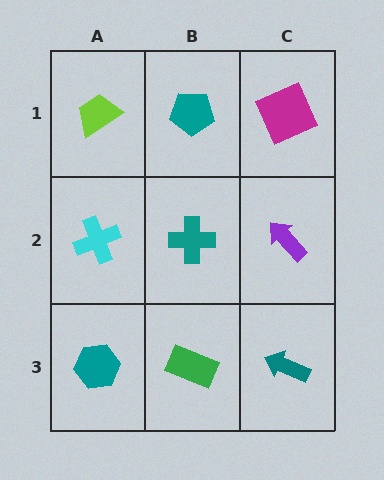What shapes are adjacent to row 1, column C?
A purple arrow (row 2, column C), a teal pentagon (row 1, column B).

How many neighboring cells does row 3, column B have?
3.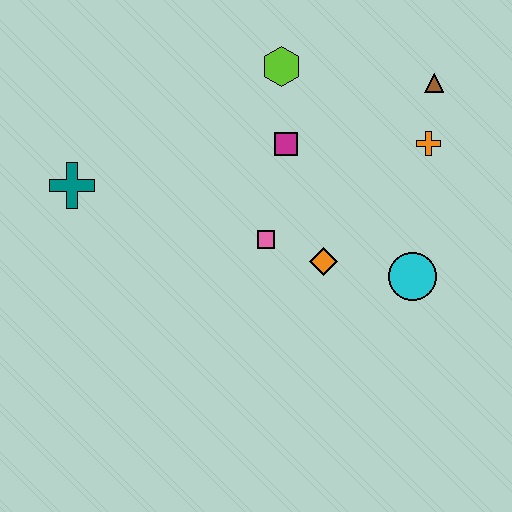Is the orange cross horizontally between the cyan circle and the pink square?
No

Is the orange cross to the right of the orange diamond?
Yes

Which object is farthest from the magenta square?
The teal cross is farthest from the magenta square.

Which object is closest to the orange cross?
The brown triangle is closest to the orange cross.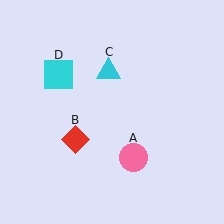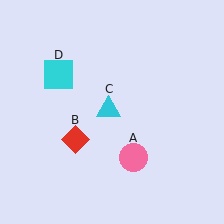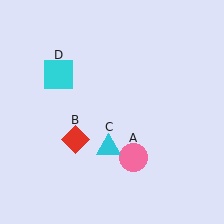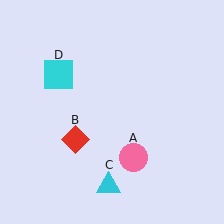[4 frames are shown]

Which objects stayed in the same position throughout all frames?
Pink circle (object A) and red diamond (object B) and cyan square (object D) remained stationary.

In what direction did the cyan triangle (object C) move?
The cyan triangle (object C) moved down.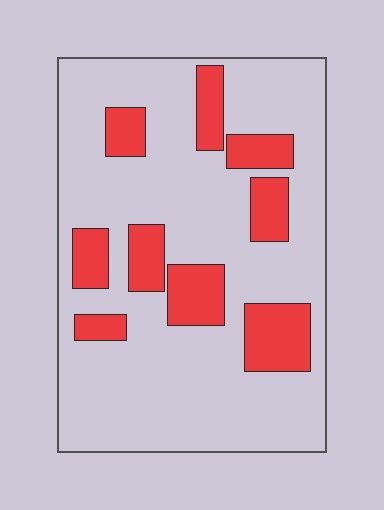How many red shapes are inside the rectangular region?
9.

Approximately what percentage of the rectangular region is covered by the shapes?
Approximately 20%.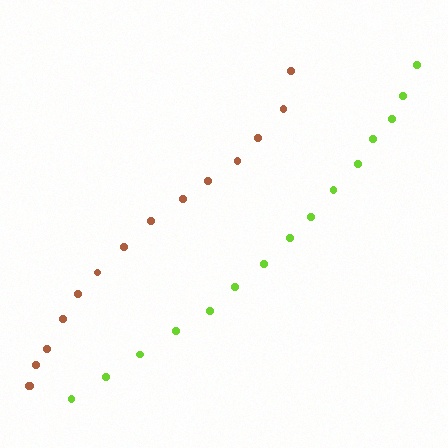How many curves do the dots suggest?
There are 2 distinct paths.